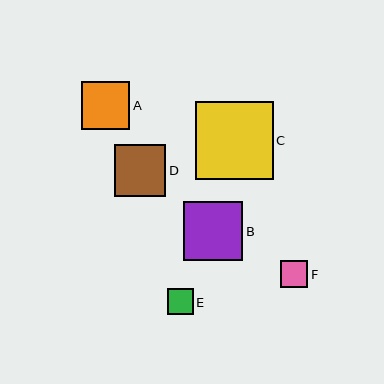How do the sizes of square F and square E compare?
Square F and square E are approximately the same size.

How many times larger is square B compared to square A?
Square B is approximately 1.2 times the size of square A.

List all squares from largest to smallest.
From largest to smallest: C, B, D, A, F, E.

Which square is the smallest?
Square E is the smallest with a size of approximately 26 pixels.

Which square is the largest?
Square C is the largest with a size of approximately 78 pixels.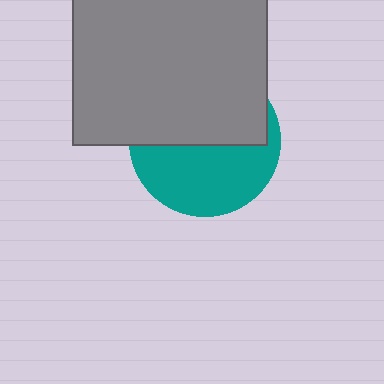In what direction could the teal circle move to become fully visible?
The teal circle could move down. That would shift it out from behind the gray square entirely.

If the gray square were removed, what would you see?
You would see the complete teal circle.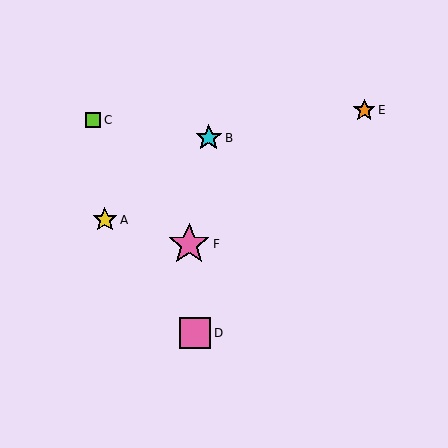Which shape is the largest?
The pink star (labeled F) is the largest.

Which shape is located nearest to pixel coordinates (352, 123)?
The orange star (labeled E) at (364, 110) is nearest to that location.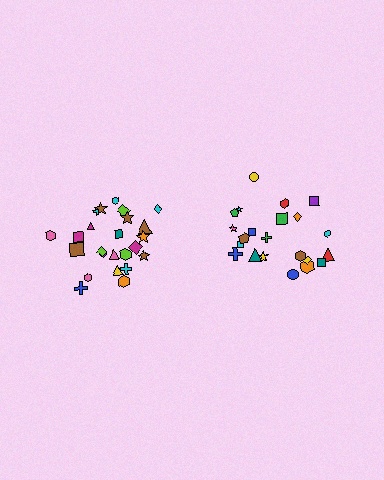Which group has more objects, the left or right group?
The left group.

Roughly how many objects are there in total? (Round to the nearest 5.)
Roughly 45 objects in total.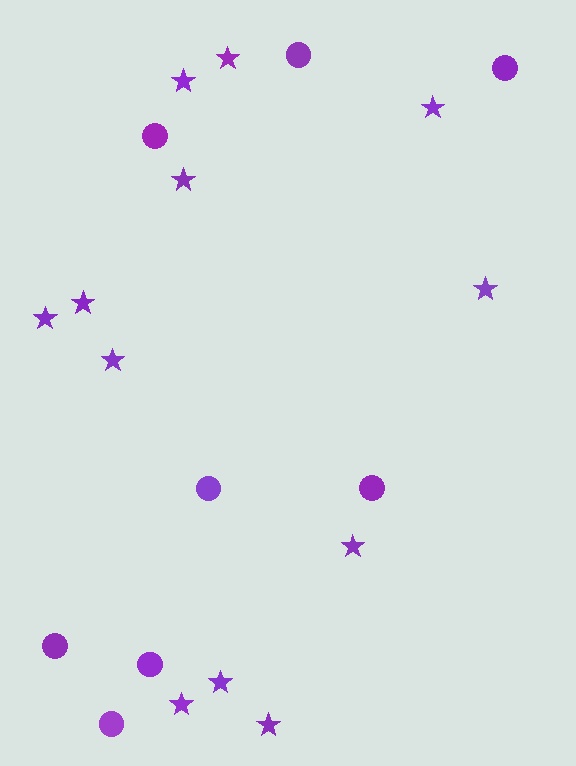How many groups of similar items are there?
There are 2 groups: one group of stars (12) and one group of circles (8).